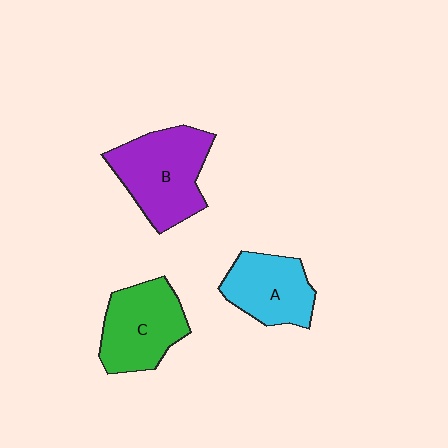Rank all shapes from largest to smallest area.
From largest to smallest: B (purple), C (green), A (cyan).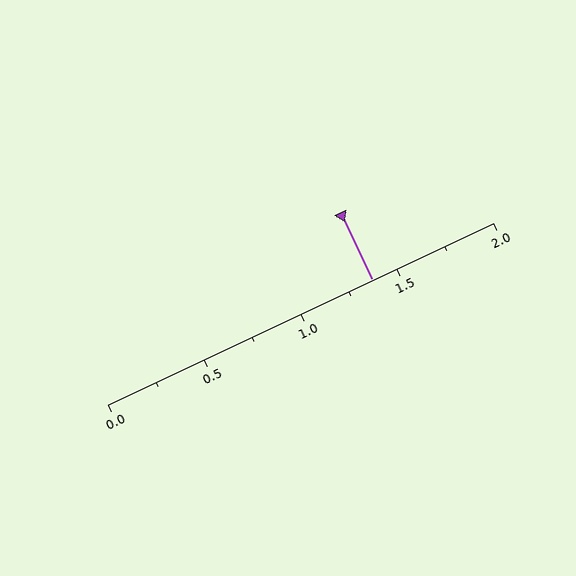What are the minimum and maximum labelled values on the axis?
The axis runs from 0.0 to 2.0.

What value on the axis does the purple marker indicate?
The marker indicates approximately 1.38.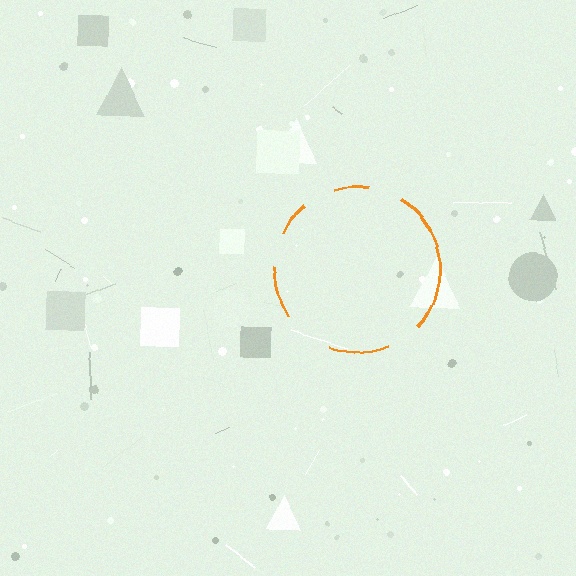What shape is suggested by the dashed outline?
The dashed outline suggests a circle.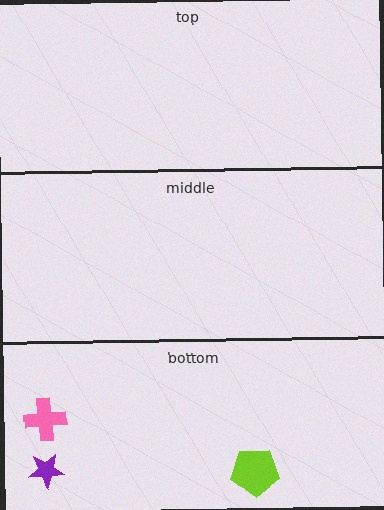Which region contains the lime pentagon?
The bottom region.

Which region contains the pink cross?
The bottom region.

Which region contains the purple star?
The bottom region.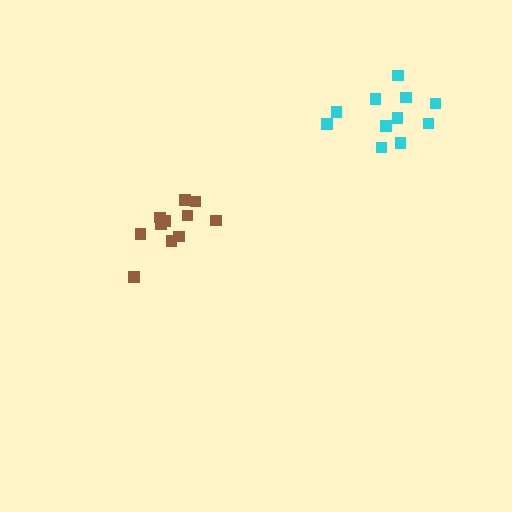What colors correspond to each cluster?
The clusters are colored: cyan, brown.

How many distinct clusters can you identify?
There are 2 distinct clusters.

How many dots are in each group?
Group 1: 11 dots, Group 2: 11 dots (22 total).